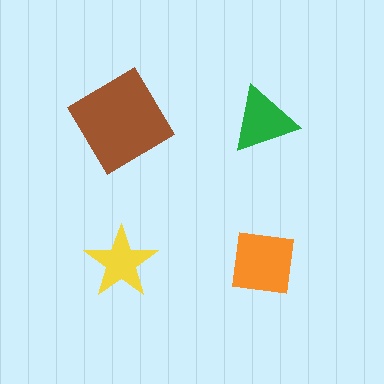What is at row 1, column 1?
A brown diamond.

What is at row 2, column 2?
An orange square.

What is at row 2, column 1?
A yellow star.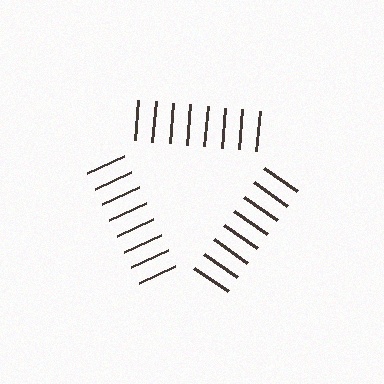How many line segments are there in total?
24 — 8 along each of the 3 edges.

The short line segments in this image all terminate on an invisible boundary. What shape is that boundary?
An illusory triangle — the line segments terminate on its edges but no continuous stroke is drawn.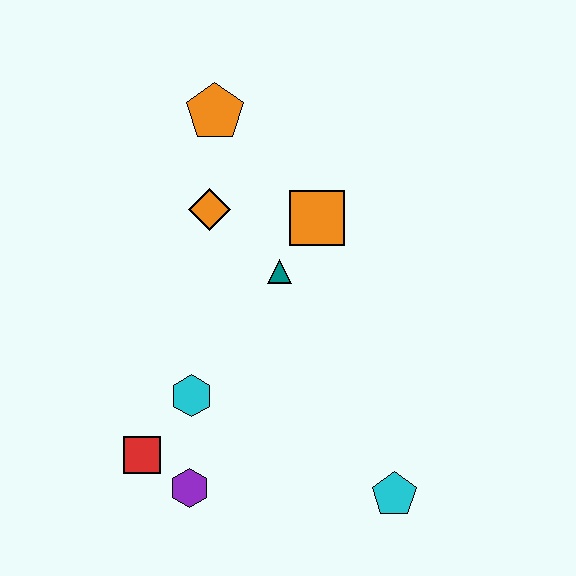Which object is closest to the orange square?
The teal triangle is closest to the orange square.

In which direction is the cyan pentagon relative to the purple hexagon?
The cyan pentagon is to the right of the purple hexagon.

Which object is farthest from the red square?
The orange pentagon is farthest from the red square.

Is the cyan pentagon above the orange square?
No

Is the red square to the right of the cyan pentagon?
No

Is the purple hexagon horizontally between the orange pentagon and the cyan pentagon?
No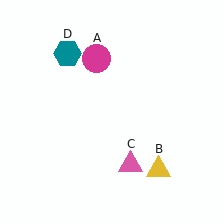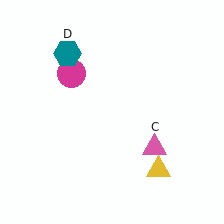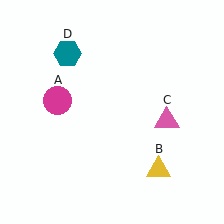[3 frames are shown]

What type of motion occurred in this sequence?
The magenta circle (object A), pink triangle (object C) rotated counterclockwise around the center of the scene.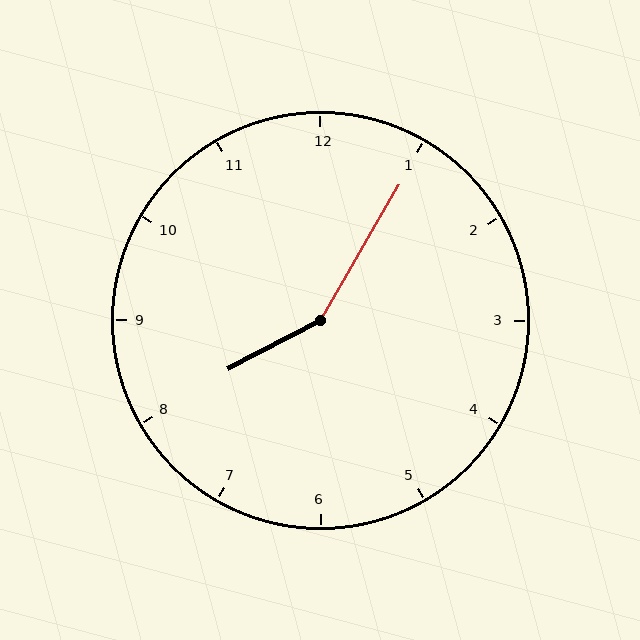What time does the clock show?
8:05.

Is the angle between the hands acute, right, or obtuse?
It is obtuse.